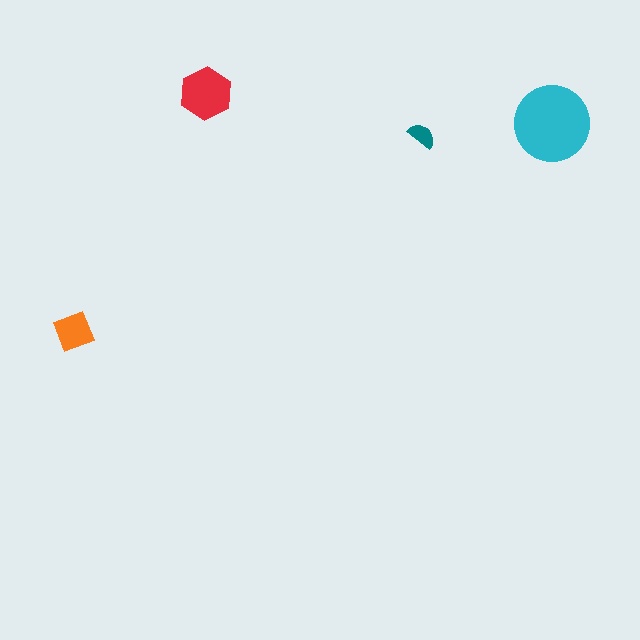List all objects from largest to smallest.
The cyan circle, the red hexagon, the orange square, the teal semicircle.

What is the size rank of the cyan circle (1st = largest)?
1st.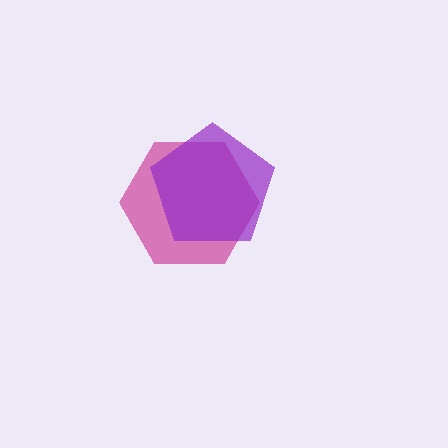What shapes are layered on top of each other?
The layered shapes are: a magenta hexagon, a purple pentagon.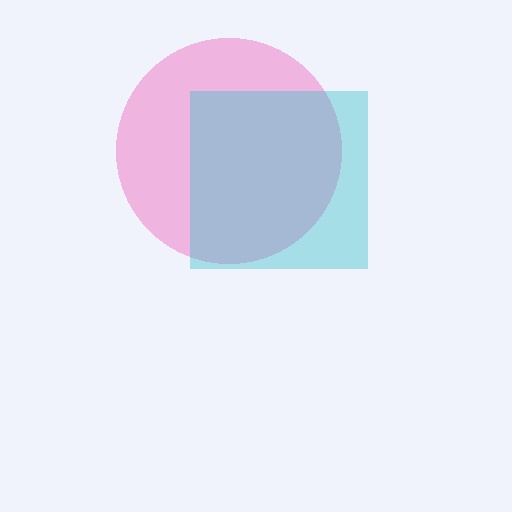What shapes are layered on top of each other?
The layered shapes are: a pink circle, a cyan square.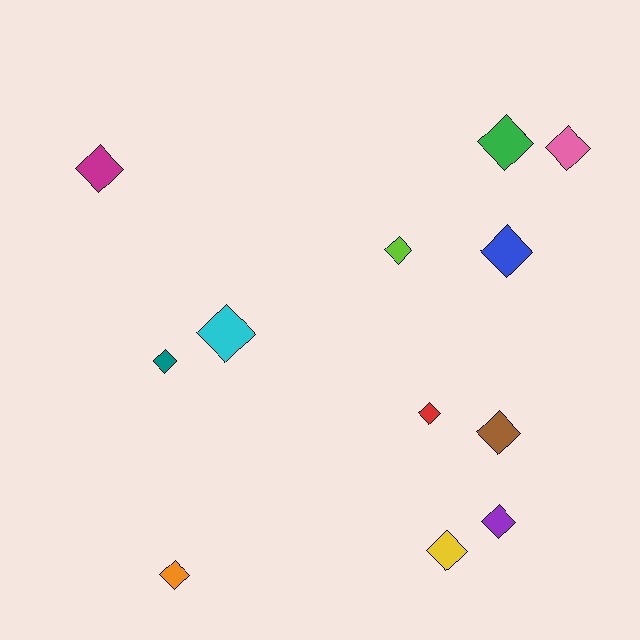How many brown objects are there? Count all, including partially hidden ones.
There is 1 brown object.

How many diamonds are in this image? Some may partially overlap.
There are 12 diamonds.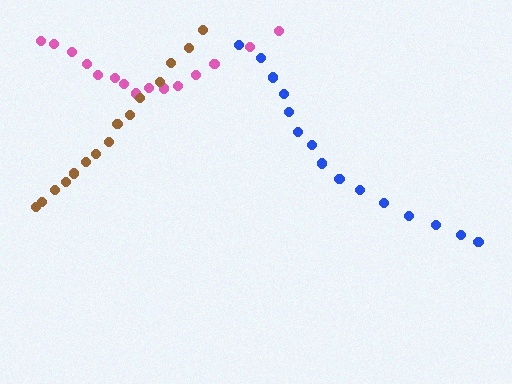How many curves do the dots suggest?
There are 3 distinct paths.